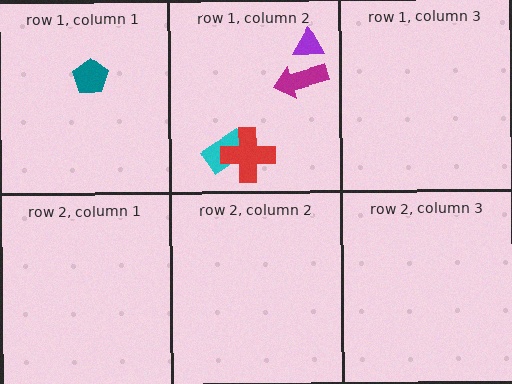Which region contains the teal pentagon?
The row 1, column 1 region.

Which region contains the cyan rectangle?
The row 1, column 2 region.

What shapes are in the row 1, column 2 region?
The purple triangle, the cyan rectangle, the red cross, the magenta arrow.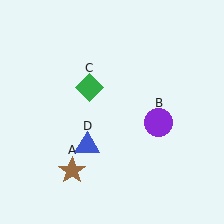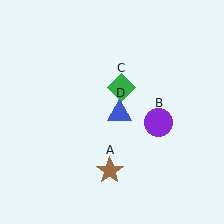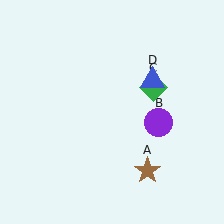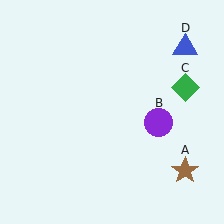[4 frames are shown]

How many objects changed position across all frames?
3 objects changed position: brown star (object A), green diamond (object C), blue triangle (object D).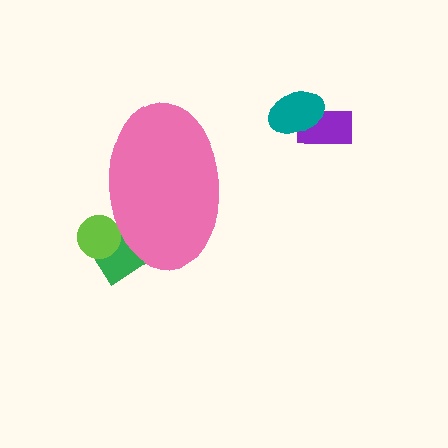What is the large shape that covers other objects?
A pink ellipse.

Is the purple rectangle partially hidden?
No, the purple rectangle is fully visible.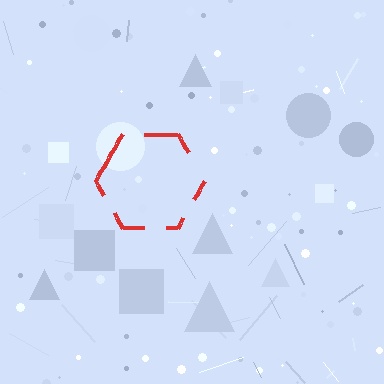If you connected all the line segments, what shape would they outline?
They would outline a hexagon.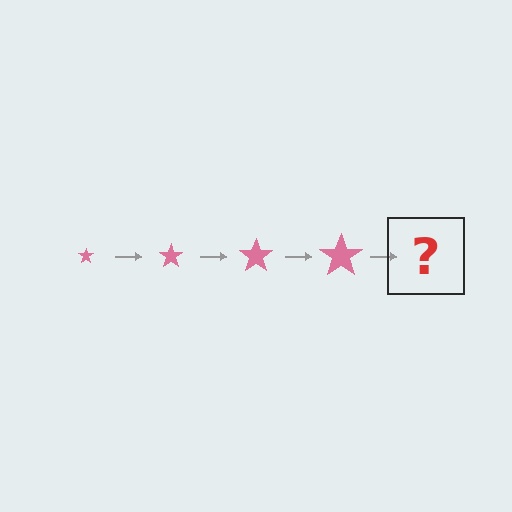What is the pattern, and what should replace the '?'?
The pattern is that the star gets progressively larger each step. The '?' should be a pink star, larger than the previous one.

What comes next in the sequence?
The next element should be a pink star, larger than the previous one.